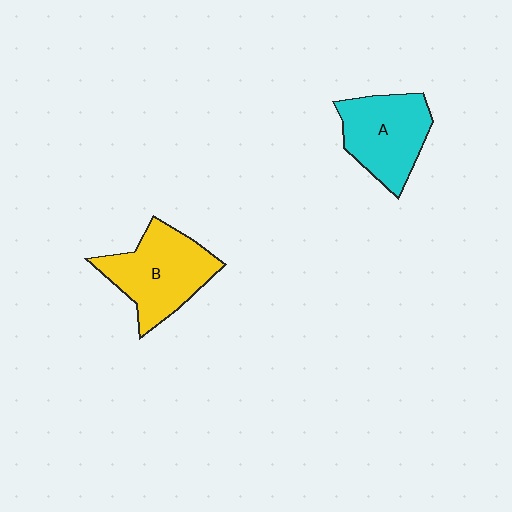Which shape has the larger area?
Shape B (yellow).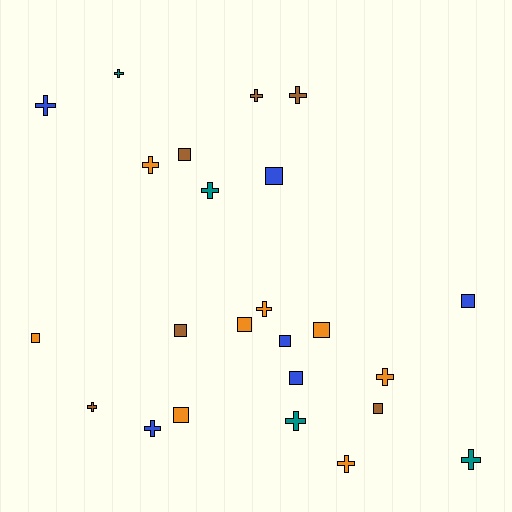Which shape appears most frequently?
Cross, with 13 objects.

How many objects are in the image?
There are 24 objects.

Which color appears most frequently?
Orange, with 8 objects.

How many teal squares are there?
There are no teal squares.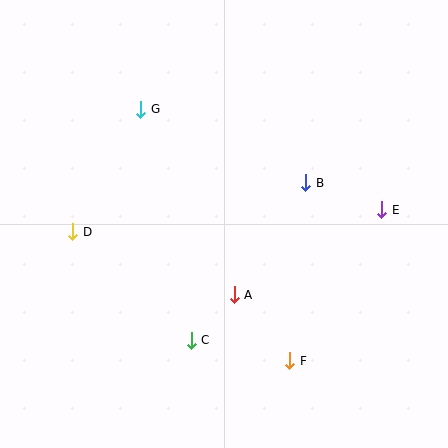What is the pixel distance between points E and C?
The distance between E and C is 231 pixels.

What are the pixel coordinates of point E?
Point E is at (382, 210).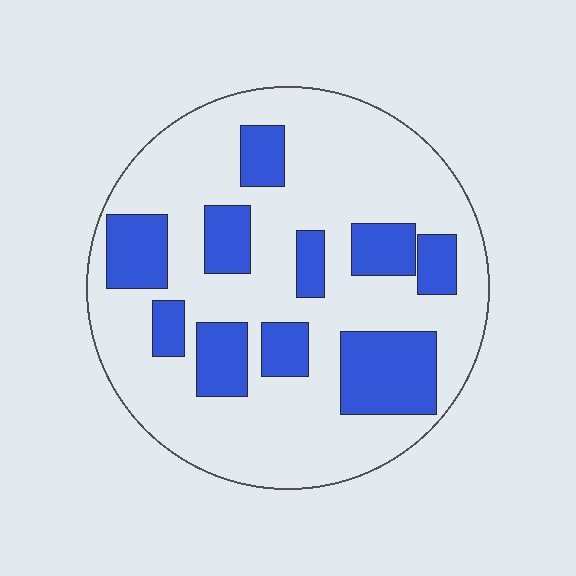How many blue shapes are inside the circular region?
10.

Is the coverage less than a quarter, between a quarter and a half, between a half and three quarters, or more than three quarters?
Between a quarter and a half.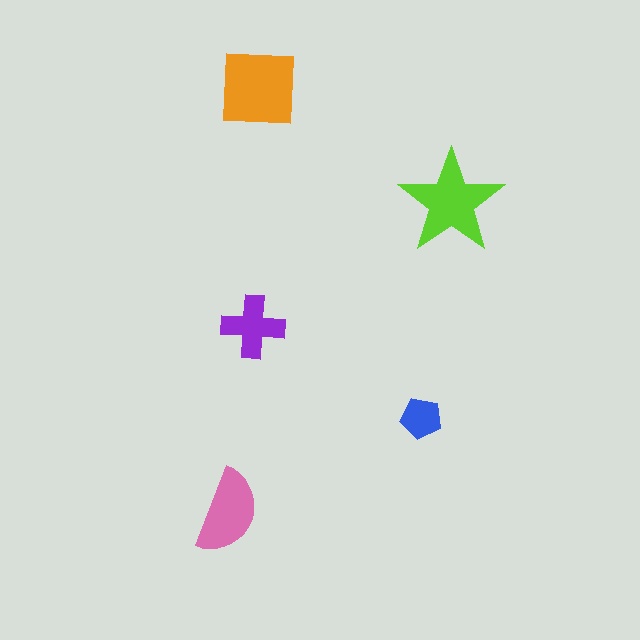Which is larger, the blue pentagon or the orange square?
The orange square.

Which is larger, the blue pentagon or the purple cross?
The purple cross.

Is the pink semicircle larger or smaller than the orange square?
Smaller.